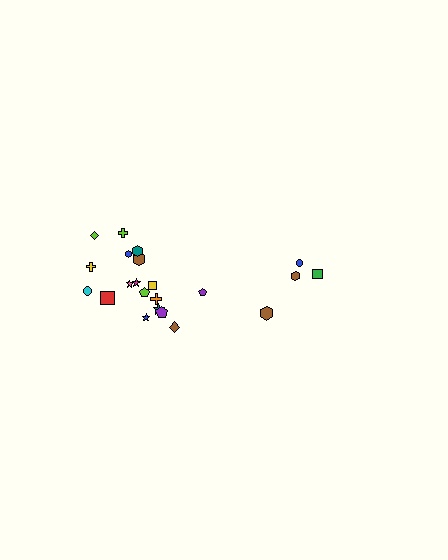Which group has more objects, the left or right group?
The left group.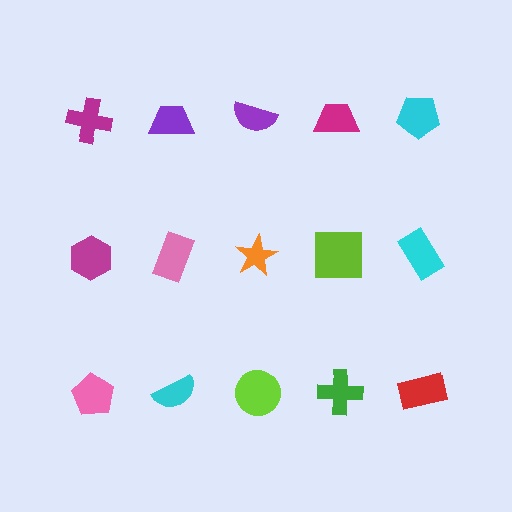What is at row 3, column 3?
A lime circle.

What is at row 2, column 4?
A lime square.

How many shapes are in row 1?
5 shapes.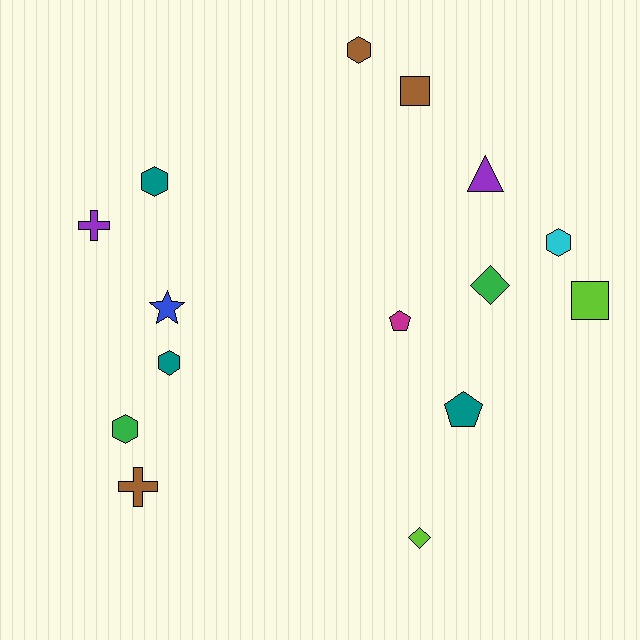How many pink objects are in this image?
There are no pink objects.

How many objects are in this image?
There are 15 objects.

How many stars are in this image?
There is 1 star.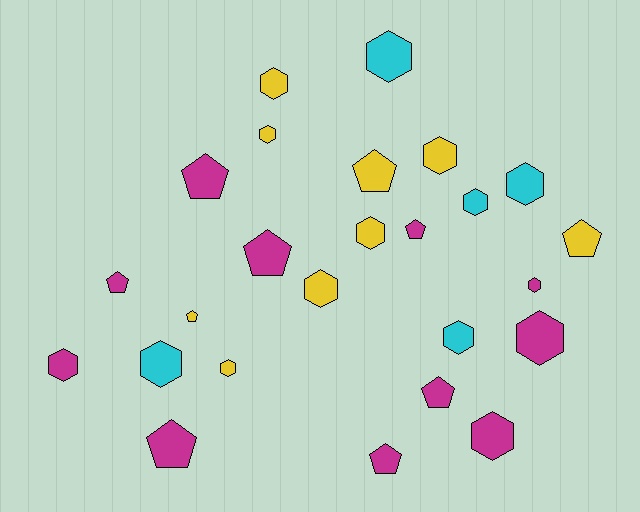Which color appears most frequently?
Magenta, with 11 objects.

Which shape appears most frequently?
Hexagon, with 15 objects.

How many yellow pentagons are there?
There are 3 yellow pentagons.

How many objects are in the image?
There are 25 objects.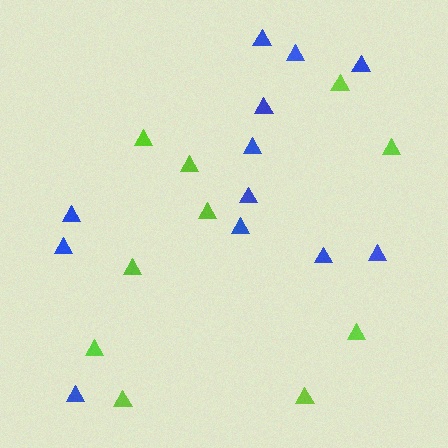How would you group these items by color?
There are 2 groups: one group of lime triangles (10) and one group of blue triangles (12).